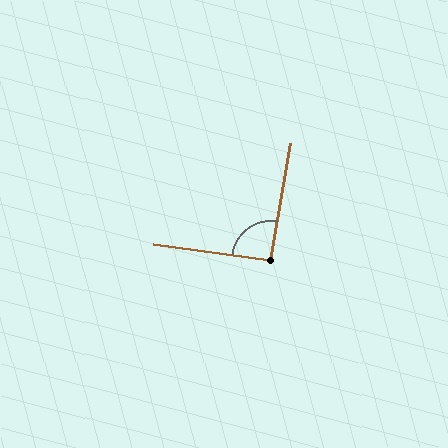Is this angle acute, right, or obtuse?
It is approximately a right angle.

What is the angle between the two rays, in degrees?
Approximately 92 degrees.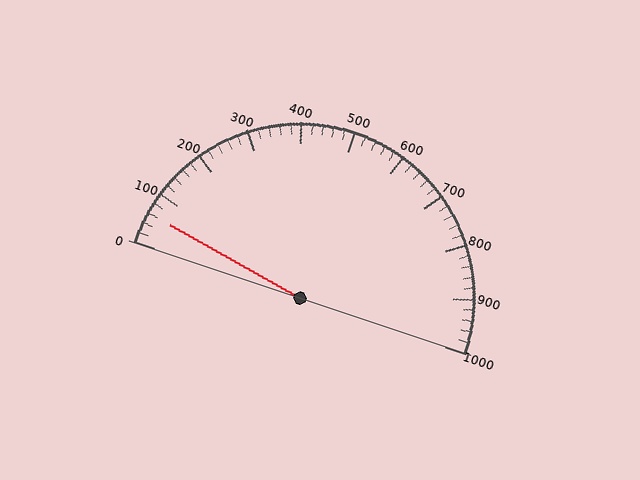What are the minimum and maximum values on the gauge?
The gauge ranges from 0 to 1000.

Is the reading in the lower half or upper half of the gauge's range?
The reading is in the lower half of the range (0 to 1000).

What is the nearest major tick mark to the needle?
The nearest major tick mark is 100.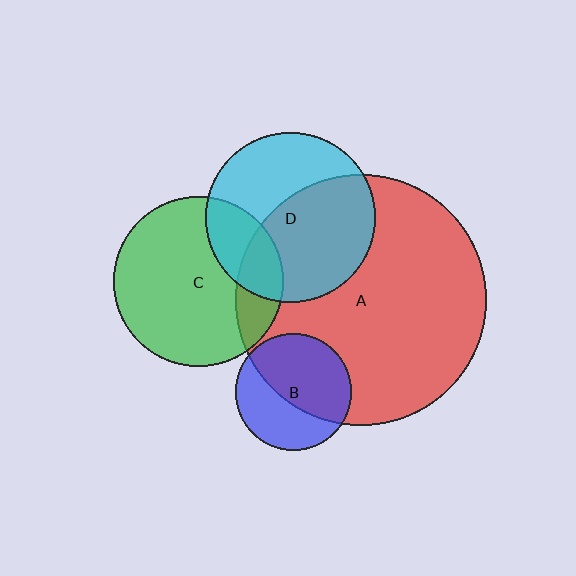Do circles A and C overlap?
Yes.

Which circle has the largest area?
Circle A (red).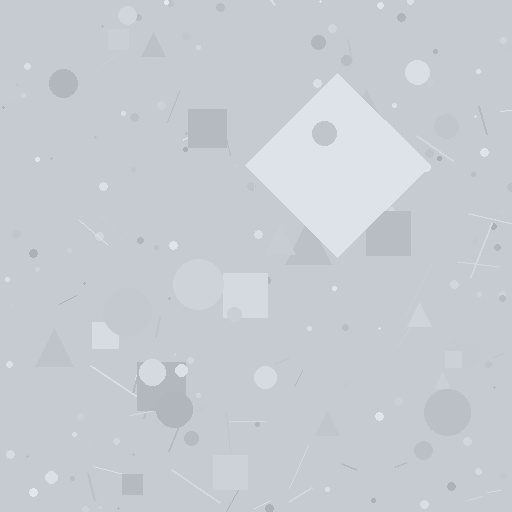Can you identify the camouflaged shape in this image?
The camouflaged shape is a diamond.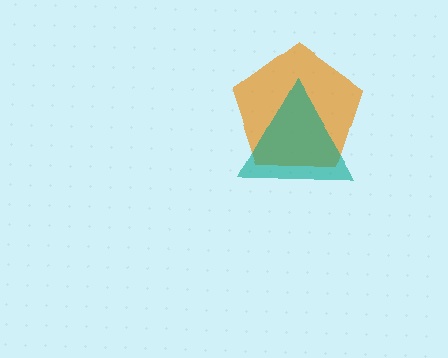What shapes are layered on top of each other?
The layered shapes are: an orange pentagon, a teal triangle.